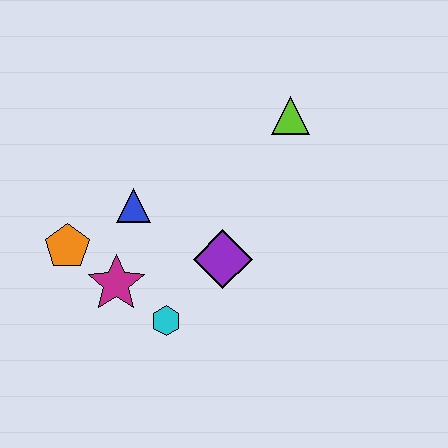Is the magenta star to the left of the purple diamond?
Yes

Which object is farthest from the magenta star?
The lime triangle is farthest from the magenta star.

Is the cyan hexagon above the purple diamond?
No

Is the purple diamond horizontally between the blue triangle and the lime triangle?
Yes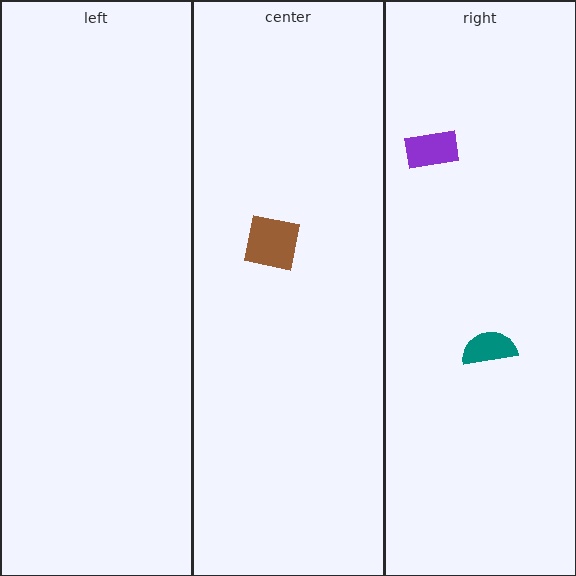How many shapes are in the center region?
1.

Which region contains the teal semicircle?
The right region.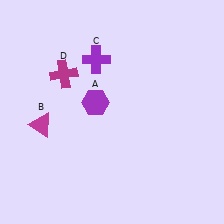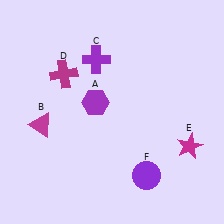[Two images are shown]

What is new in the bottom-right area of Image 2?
A magenta star (E) was added in the bottom-right area of Image 2.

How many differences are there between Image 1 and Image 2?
There are 2 differences between the two images.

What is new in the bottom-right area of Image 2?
A purple circle (F) was added in the bottom-right area of Image 2.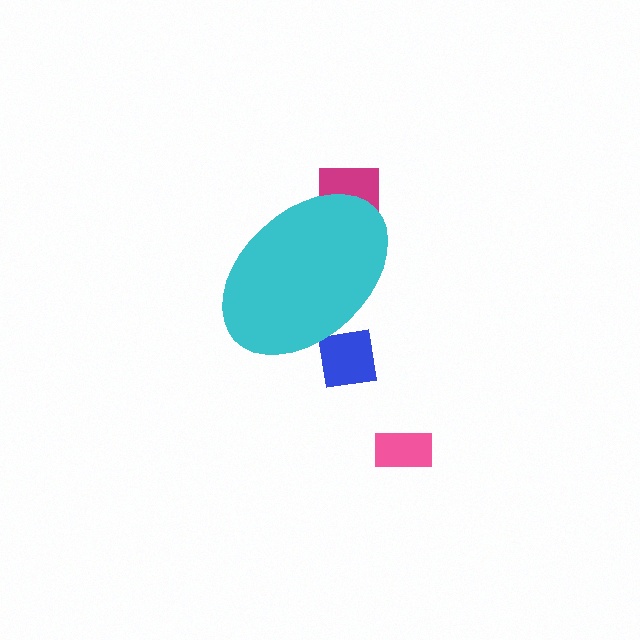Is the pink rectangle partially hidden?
No, the pink rectangle is fully visible.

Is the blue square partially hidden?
Yes, the blue square is partially hidden behind the cyan ellipse.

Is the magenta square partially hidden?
Yes, the magenta square is partially hidden behind the cyan ellipse.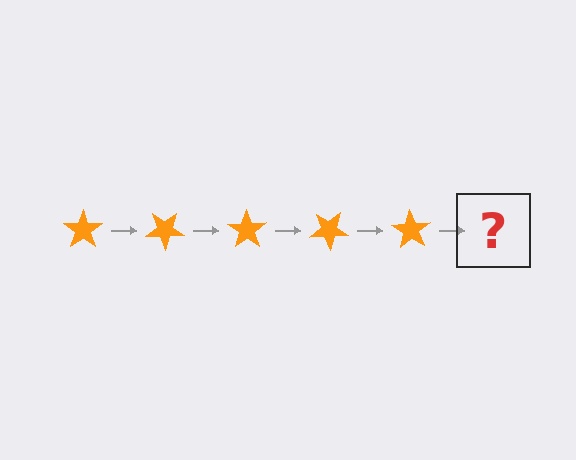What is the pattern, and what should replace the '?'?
The pattern is that the star rotates 35 degrees each step. The '?' should be an orange star rotated 175 degrees.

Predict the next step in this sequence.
The next step is an orange star rotated 175 degrees.